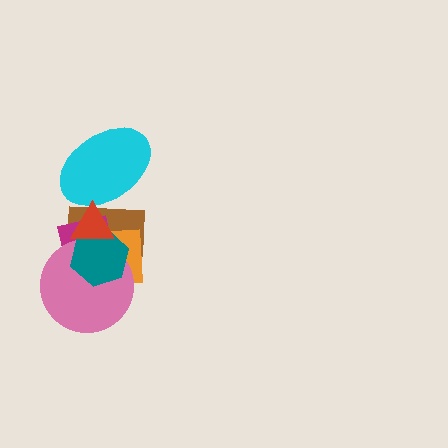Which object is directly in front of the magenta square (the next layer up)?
The orange square is directly in front of the magenta square.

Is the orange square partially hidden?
Yes, it is partially covered by another shape.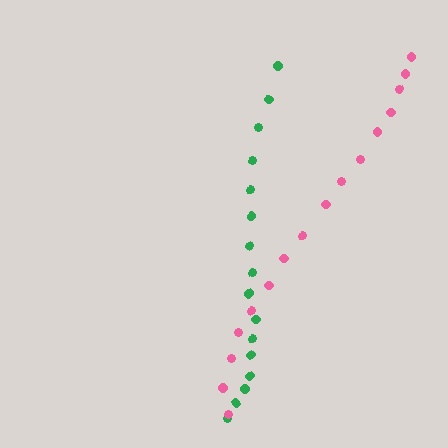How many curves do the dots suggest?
There are 2 distinct paths.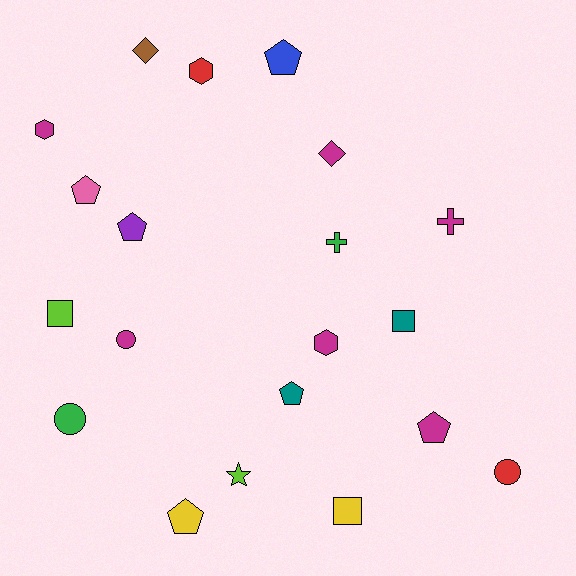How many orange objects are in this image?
There are no orange objects.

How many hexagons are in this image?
There are 3 hexagons.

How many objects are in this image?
There are 20 objects.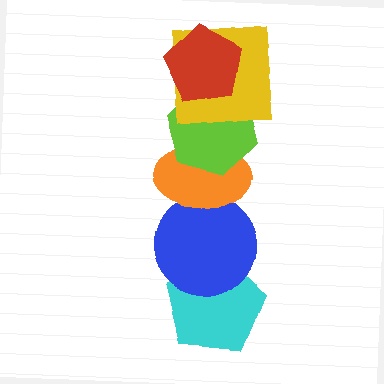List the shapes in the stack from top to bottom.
From top to bottom: the red pentagon, the yellow square, the lime hexagon, the orange ellipse, the blue circle, the cyan pentagon.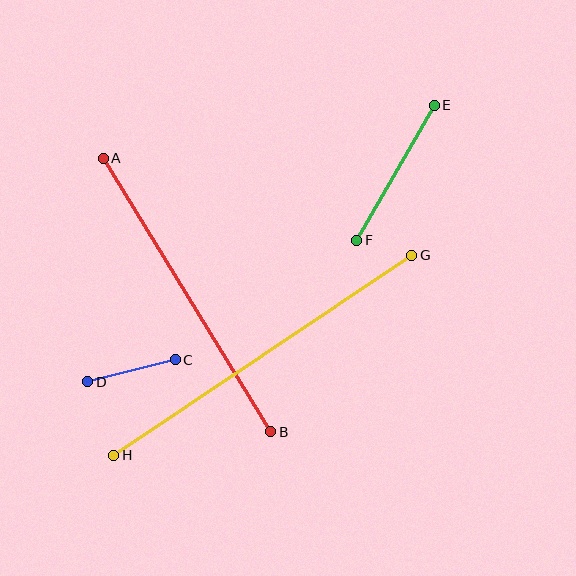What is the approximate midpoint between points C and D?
The midpoint is at approximately (132, 371) pixels.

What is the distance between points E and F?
The distance is approximately 156 pixels.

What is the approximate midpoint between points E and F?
The midpoint is at approximately (396, 173) pixels.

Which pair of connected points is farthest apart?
Points G and H are farthest apart.